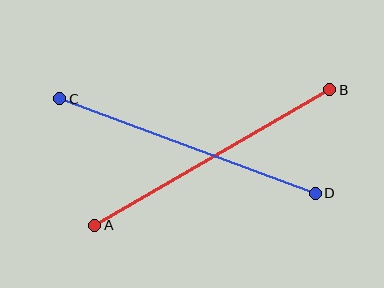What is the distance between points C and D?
The distance is approximately 273 pixels.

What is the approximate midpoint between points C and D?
The midpoint is at approximately (187, 146) pixels.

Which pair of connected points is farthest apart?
Points C and D are farthest apart.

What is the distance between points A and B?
The distance is approximately 271 pixels.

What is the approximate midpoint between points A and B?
The midpoint is at approximately (212, 157) pixels.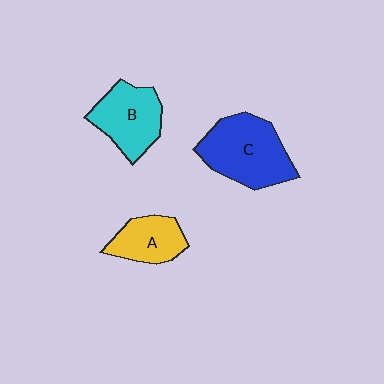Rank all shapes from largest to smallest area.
From largest to smallest: C (blue), B (cyan), A (yellow).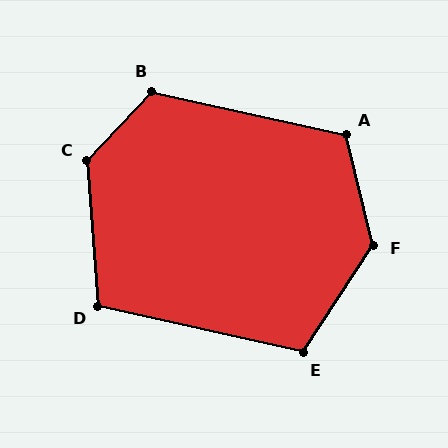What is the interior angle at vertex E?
Approximately 111 degrees (obtuse).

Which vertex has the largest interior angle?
F, at approximately 133 degrees.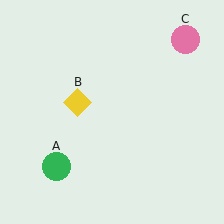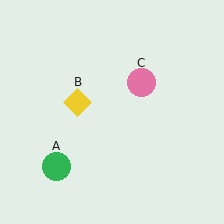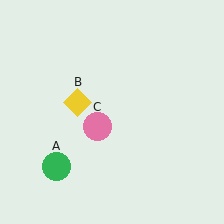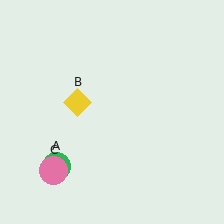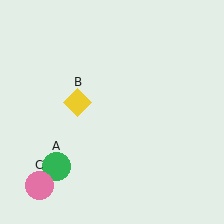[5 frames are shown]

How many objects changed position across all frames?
1 object changed position: pink circle (object C).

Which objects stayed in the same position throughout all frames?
Green circle (object A) and yellow diamond (object B) remained stationary.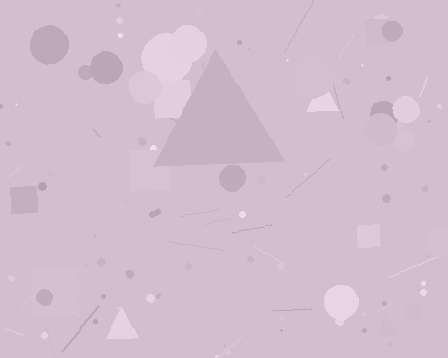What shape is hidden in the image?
A triangle is hidden in the image.